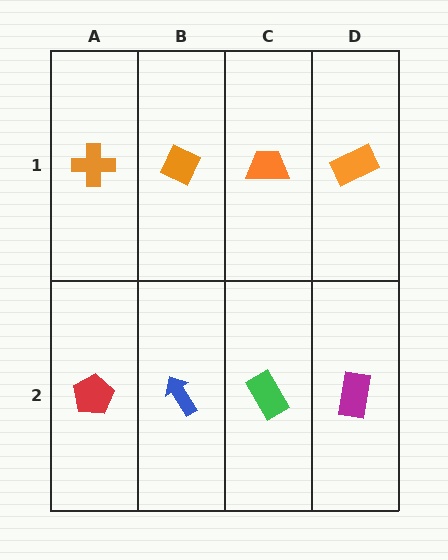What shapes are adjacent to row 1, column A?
A red pentagon (row 2, column A), an orange diamond (row 1, column B).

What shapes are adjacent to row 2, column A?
An orange cross (row 1, column A), a blue arrow (row 2, column B).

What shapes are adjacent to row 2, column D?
An orange rectangle (row 1, column D), a green rectangle (row 2, column C).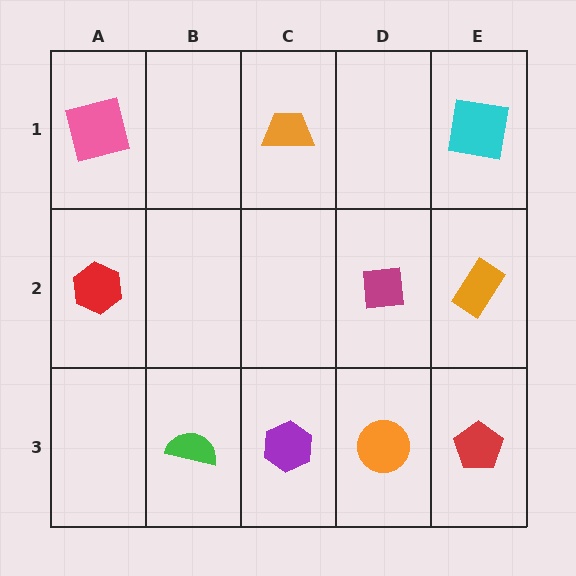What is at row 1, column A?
A pink square.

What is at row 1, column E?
A cyan square.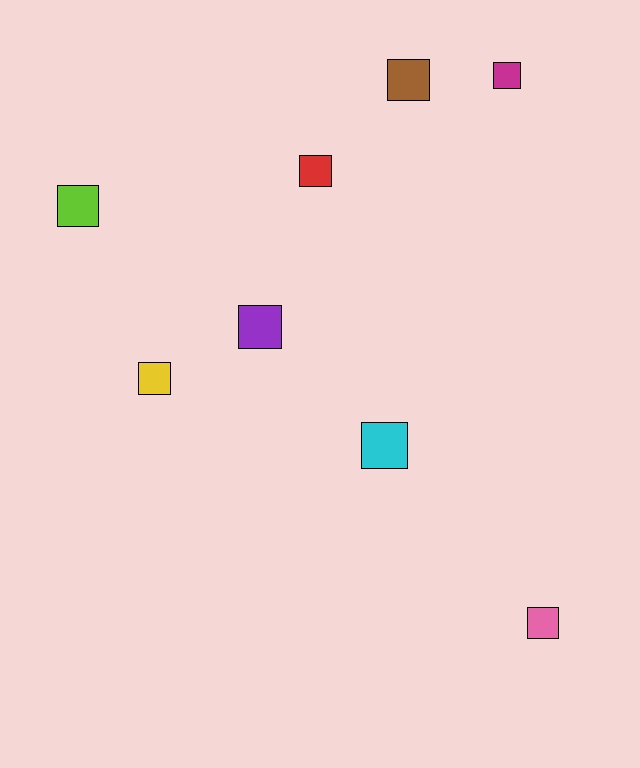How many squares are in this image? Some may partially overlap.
There are 8 squares.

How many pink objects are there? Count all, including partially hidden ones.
There is 1 pink object.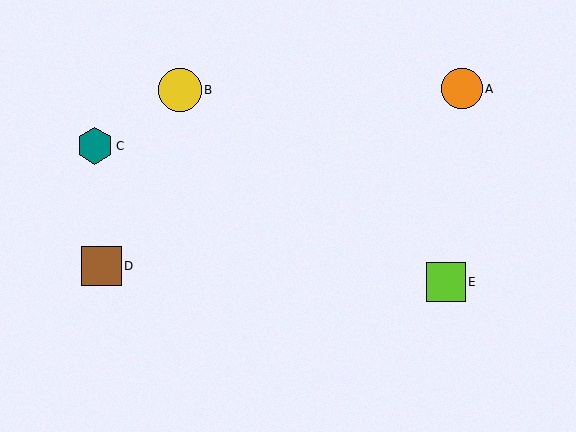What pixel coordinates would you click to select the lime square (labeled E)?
Click at (446, 282) to select the lime square E.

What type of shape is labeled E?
Shape E is a lime square.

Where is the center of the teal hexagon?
The center of the teal hexagon is at (95, 146).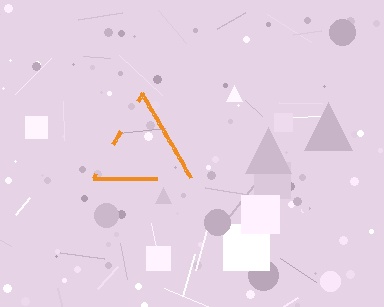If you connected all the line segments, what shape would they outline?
They would outline a triangle.